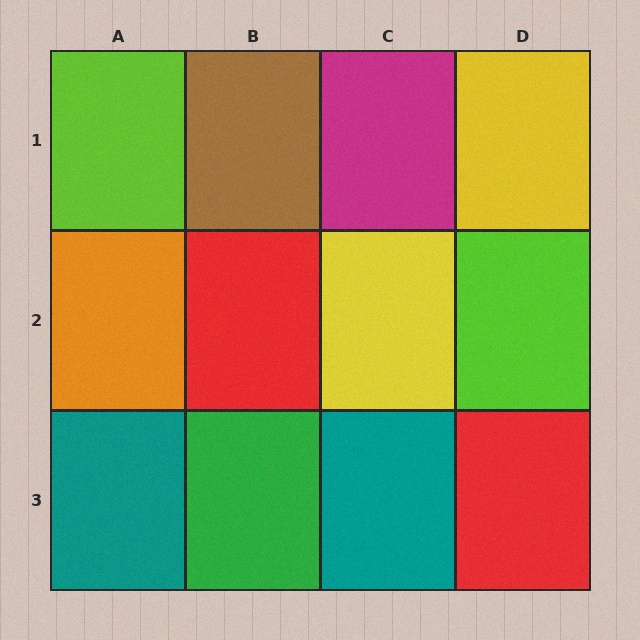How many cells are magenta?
1 cell is magenta.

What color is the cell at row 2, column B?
Red.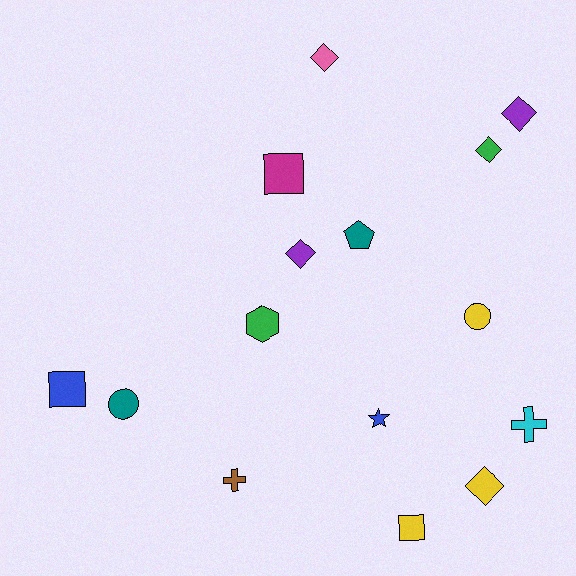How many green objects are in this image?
There are 2 green objects.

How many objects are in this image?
There are 15 objects.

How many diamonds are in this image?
There are 5 diamonds.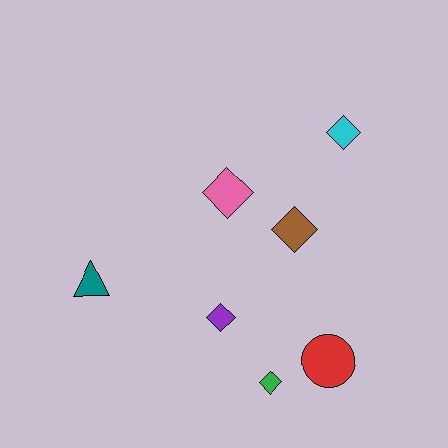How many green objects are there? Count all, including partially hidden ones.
There is 1 green object.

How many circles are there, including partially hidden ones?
There is 1 circle.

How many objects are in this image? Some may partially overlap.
There are 7 objects.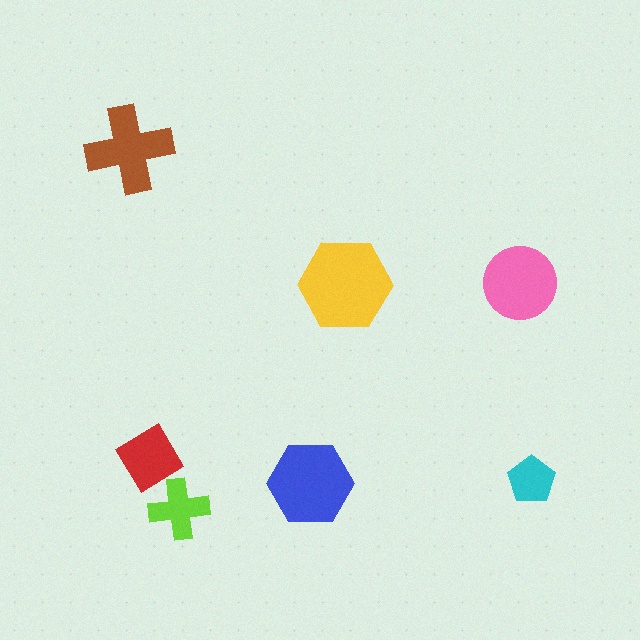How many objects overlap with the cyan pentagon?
0 objects overlap with the cyan pentagon.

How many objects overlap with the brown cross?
0 objects overlap with the brown cross.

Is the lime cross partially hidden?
Yes, it is partially covered by another shape.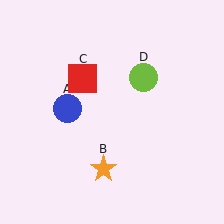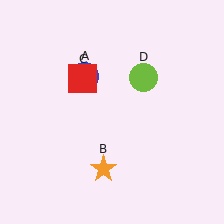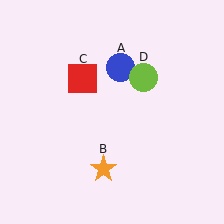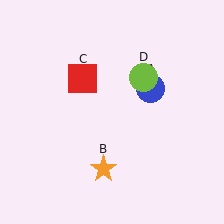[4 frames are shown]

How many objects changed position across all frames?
1 object changed position: blue circle (object A).